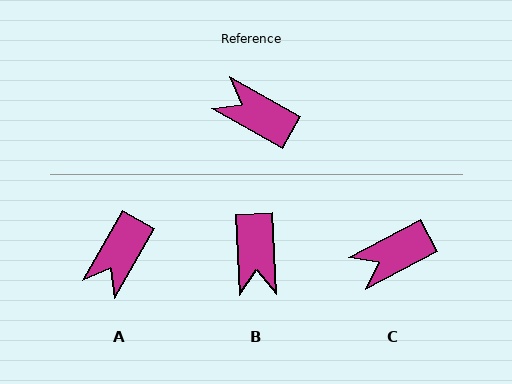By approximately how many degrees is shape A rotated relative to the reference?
Approximately 90 degrees counter-clockwise.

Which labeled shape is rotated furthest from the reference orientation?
B, about 122 degrees away.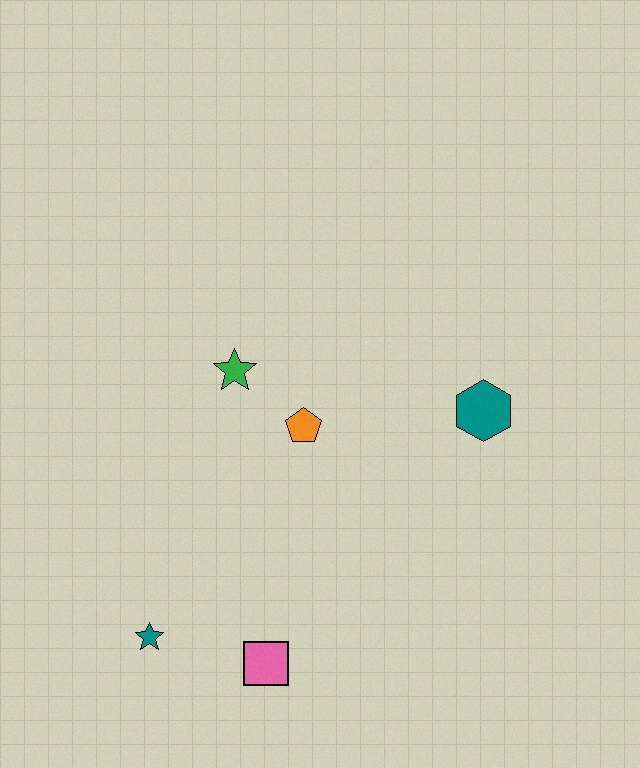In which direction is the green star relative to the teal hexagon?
The green star is to the left of the teal hexagon.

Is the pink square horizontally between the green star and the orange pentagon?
Yes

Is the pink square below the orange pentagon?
Yes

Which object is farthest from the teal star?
The teal hexagon is farthest from the teal star.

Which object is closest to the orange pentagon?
The green star is closest to the orange pentagon.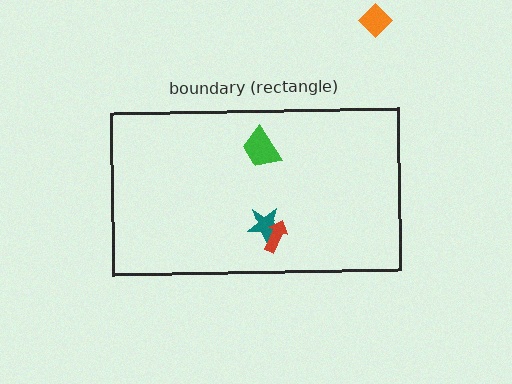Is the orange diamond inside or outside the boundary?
Outside.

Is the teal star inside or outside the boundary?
Inside.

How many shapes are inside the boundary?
3 inside, 1 outside.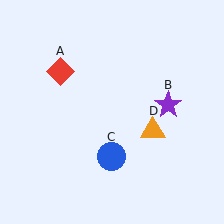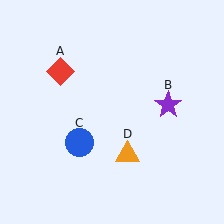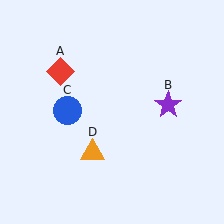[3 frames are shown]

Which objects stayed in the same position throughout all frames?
Red diamond (object A) and purple star (object B) remained stationary.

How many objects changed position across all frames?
2 objects changed position: blue circle (object C), orange triangle (object D).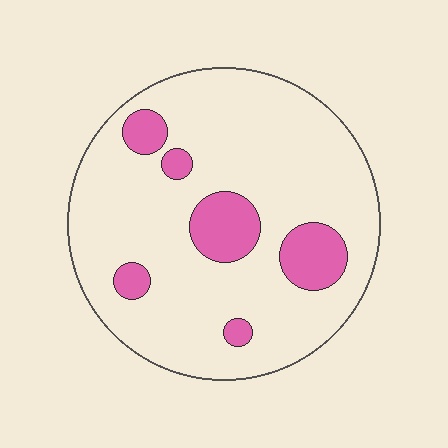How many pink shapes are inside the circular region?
6.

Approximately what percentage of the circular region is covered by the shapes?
Approximately 15%.